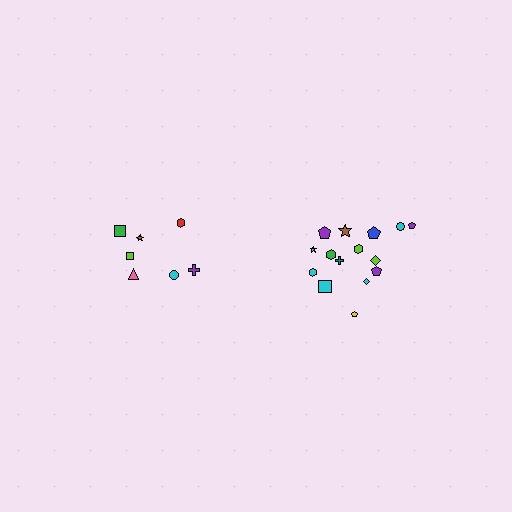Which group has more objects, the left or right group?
The right group.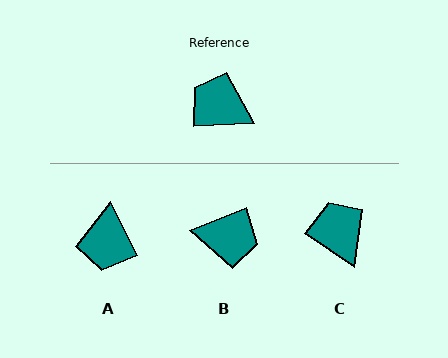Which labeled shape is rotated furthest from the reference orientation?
B, about 161 degrees away.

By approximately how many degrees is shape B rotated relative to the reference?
Approximately 161 degrees clockwise.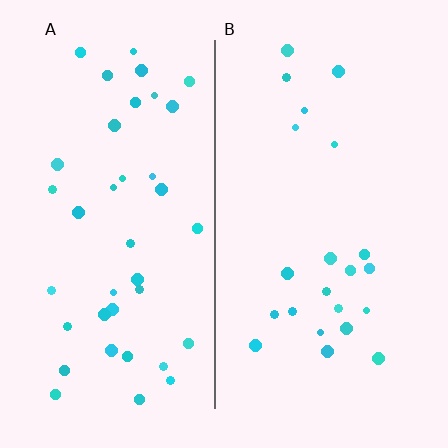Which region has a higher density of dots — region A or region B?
A (the left).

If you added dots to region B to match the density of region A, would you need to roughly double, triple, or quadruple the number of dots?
Approximately double.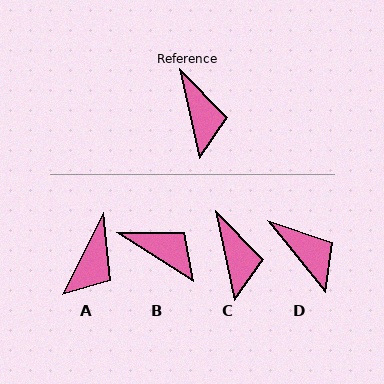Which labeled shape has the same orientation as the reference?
C.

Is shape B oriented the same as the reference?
No, it is off by about 45 degrees.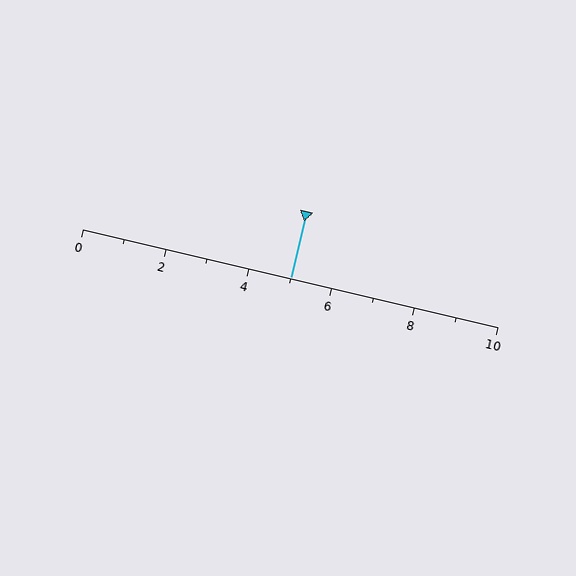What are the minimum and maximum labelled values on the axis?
The axis runs from 0 to 10.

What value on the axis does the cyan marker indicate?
The marker indicates approximately 5.